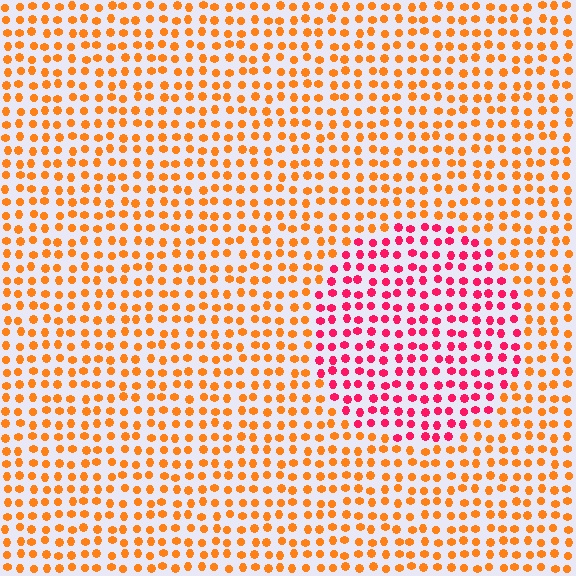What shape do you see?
I see a circle.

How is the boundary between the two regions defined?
The boundary is defined purely by a slight shift in hue (about 48 degrees). Spacing, size, and orientation are identical on both sides.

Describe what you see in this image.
The image is filled with small orange elements in a uniform arrangement. A circle-shaped region is visible where the elements are tinted to a slightly different hue, forming a subtle color boundary.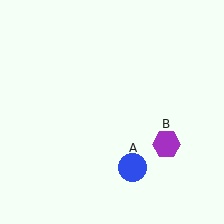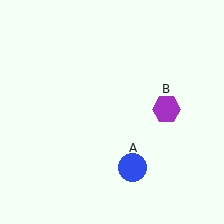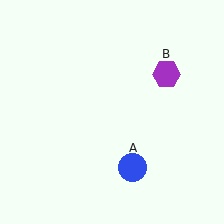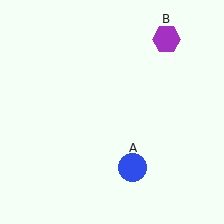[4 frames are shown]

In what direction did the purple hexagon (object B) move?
The purple hexagon (object B) moved up.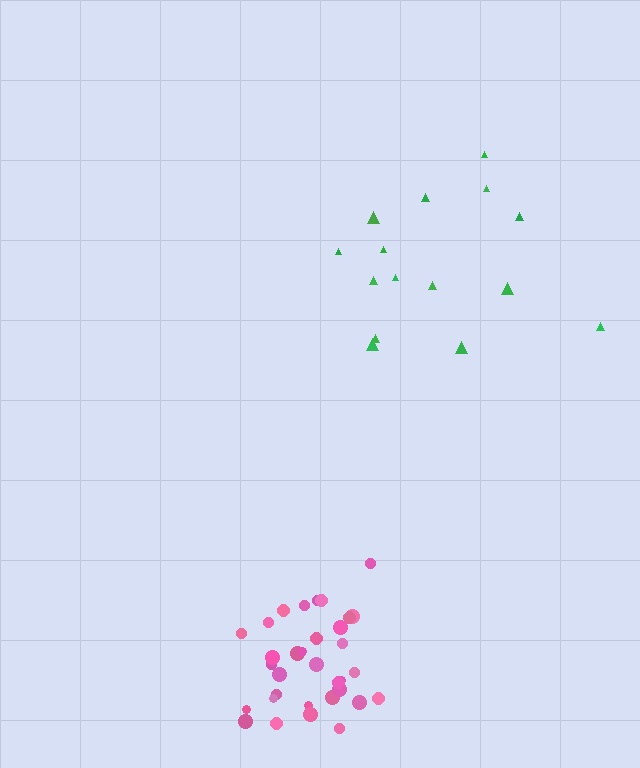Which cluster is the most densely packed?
Pink.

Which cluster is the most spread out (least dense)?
Green.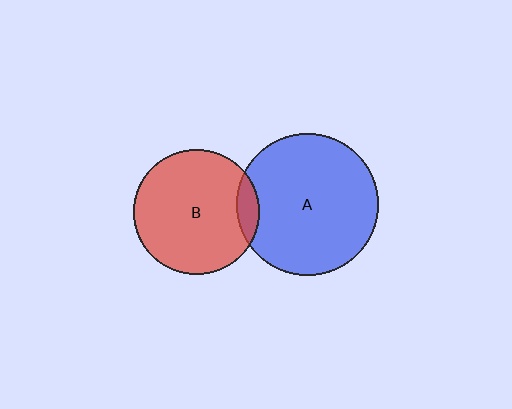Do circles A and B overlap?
Yes.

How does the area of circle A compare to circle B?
Approximately 1.3 times.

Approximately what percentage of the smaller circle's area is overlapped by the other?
Approximately 10%.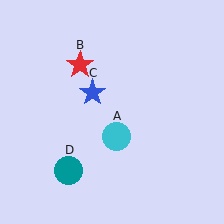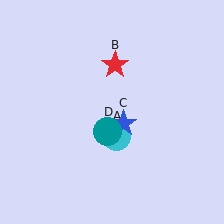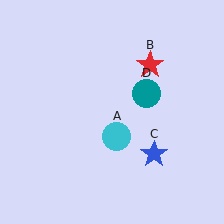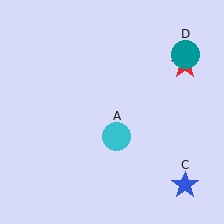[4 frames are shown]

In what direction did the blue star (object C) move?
The blue star (object C) moved down and to the right.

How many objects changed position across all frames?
3 objects changed position: red star (object B), blue star (object C), teal circle (object D).